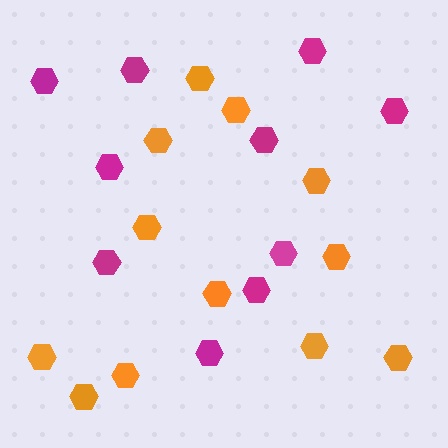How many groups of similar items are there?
There are 2 groups: one group of orange hexagons (12) and one group of magenta hexagons (10).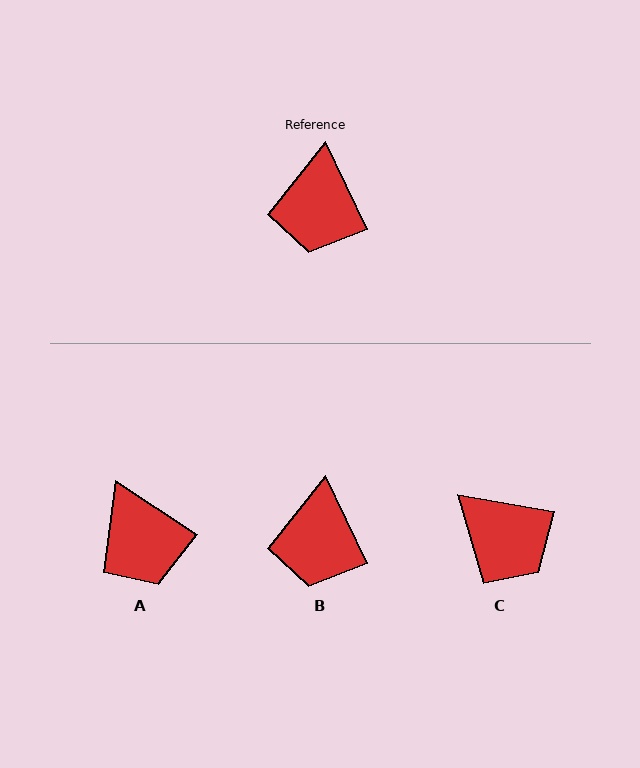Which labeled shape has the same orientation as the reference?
B.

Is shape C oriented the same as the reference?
No, it is off by about 55 degrees.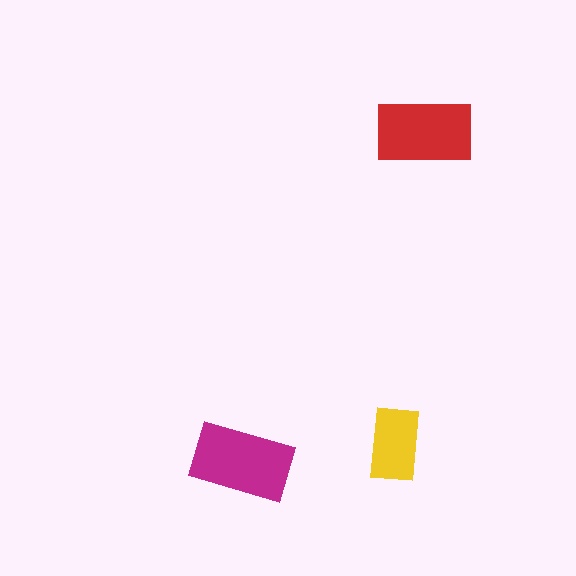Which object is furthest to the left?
The magenta rectangle is leftmost.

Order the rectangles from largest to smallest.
the magenta one, the red one, the yellow one.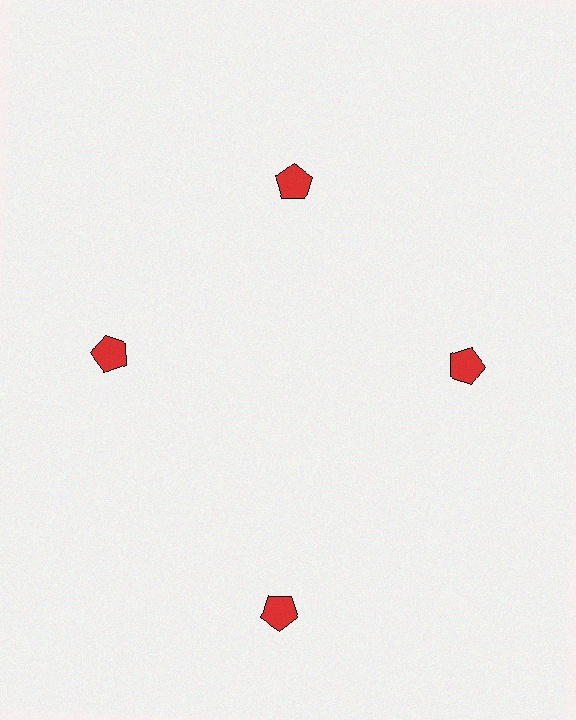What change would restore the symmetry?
The symmetry would be restored by moving it inward, back onto the ring so that all 4 pentagons sit at equal angles and equal distance from the center.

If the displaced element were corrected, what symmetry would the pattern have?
It would have 4-fold rotational symmetry — the pattern would map onto itself every 90 degrees.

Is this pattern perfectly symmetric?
No. The 4 red pentagons are arranged in a ring, but one element near the 6 o'clock position is pushed outward from the center, breaking the 4-fold rotational symmetry.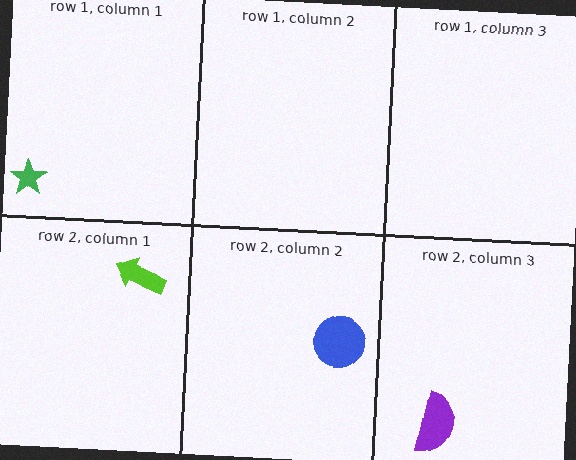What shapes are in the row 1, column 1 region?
The green star.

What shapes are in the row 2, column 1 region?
The lime arrow.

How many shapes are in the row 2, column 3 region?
1.